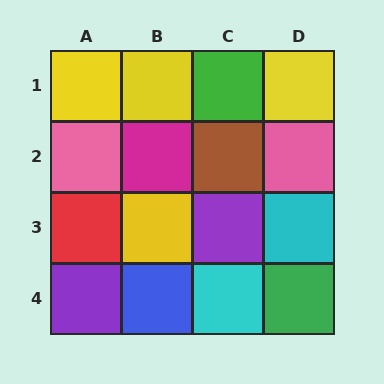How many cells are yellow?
4 cells are yellow.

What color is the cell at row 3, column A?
Red.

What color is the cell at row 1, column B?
Yellow.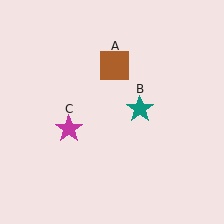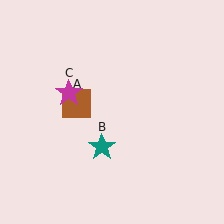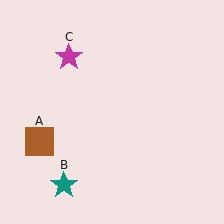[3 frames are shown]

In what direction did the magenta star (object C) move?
The magenta star (object C) moved up.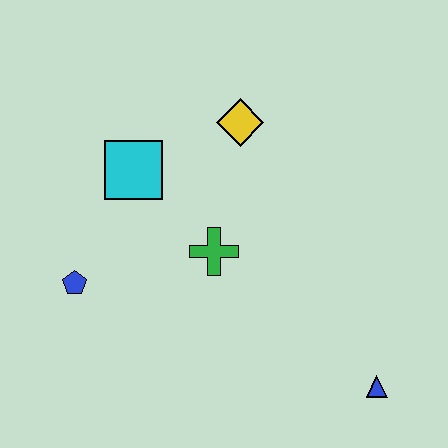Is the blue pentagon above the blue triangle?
Yes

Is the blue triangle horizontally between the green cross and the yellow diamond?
No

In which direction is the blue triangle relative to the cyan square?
The blue triangle is to the right of the cyan square.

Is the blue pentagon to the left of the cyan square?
Yes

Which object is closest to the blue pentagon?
The cyan square is closest to the blue pentagon.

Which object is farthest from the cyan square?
The blue triangle is farthest from the cyan square.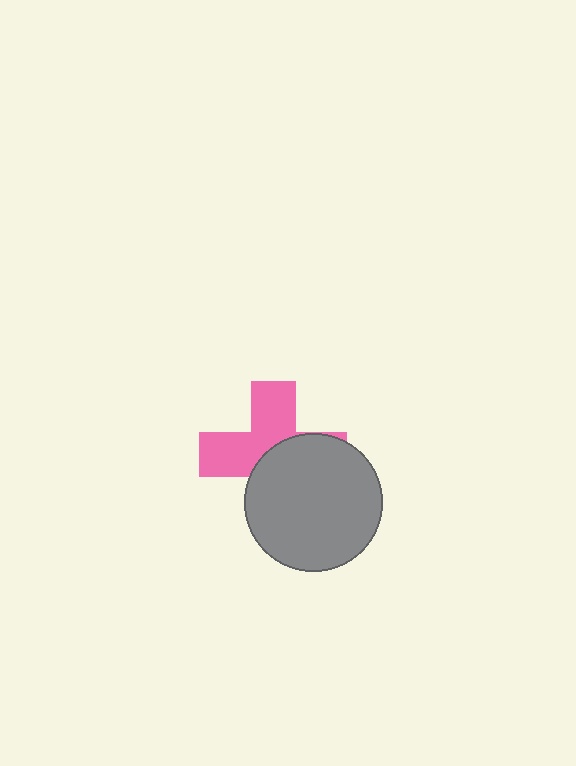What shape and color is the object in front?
The object in front is a gray circle.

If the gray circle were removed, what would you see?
You would see the complete pink cross.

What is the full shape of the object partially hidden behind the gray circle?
The partially hidden object is a pink cross.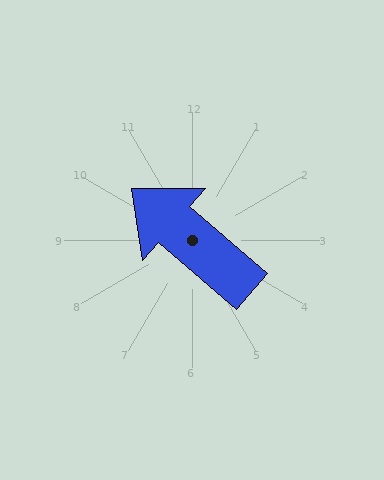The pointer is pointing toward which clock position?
Roughly 10 o'clock.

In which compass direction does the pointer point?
Northwest.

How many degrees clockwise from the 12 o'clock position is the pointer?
Approximately 311 degrees.